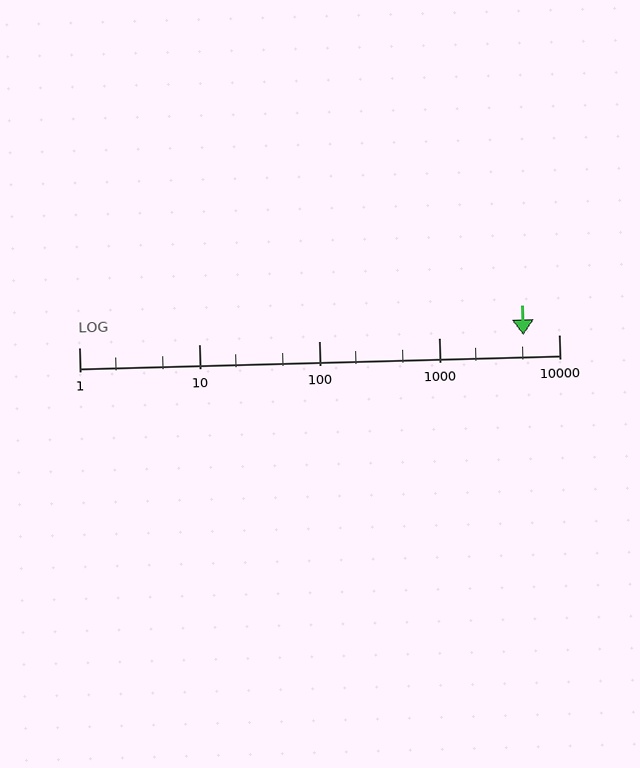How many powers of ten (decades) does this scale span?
The scale spans 4 decades, from 1 to 10000.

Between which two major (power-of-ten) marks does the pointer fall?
The pointer is between 1000 and 10000.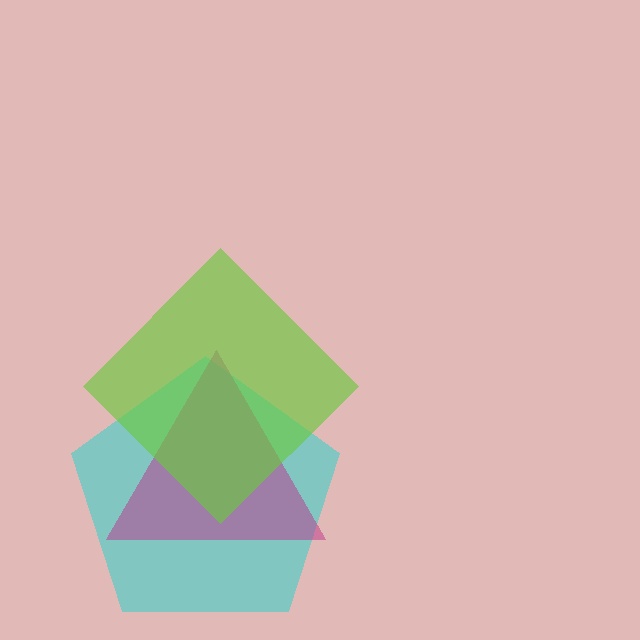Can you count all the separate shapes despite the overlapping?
Yes, there are 3 separate shapes.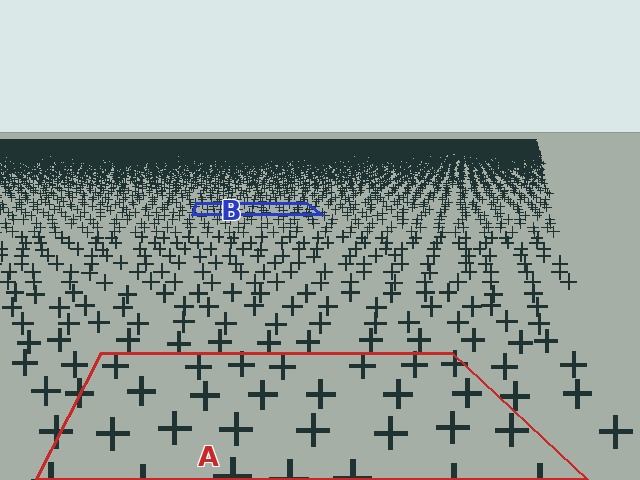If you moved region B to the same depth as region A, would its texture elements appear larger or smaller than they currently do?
They would appear larger. At a closer depth, the same texture elements are projected at a bigger on-screen size.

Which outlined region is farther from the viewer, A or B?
Region B is farther from the viewer — the texture elements inside it appear smaller and more densely packed.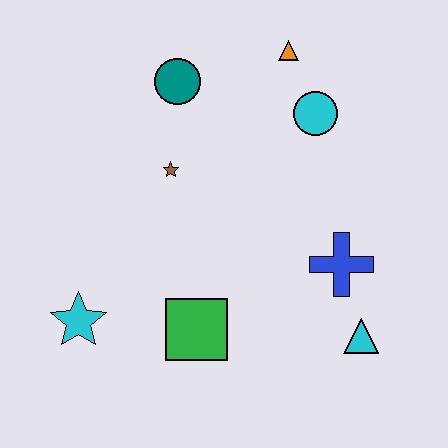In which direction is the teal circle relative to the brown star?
The teal circle is above the brown star.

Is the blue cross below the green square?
No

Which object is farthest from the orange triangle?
The cyan star is farthest from the orange triangle.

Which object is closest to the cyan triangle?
The blue cross is closest to the cyan triangle.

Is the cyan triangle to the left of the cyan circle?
No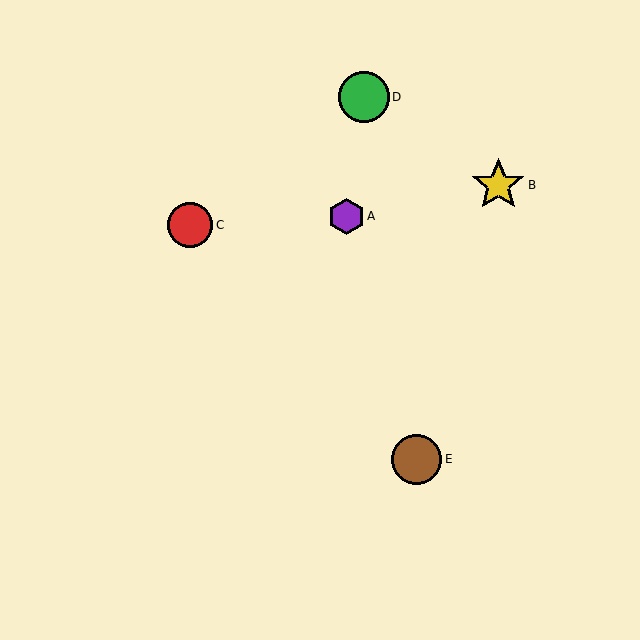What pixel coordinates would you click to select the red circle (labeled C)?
Click at (190, 225) to select the red circle C.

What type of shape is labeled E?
Shape E is a brown circle.